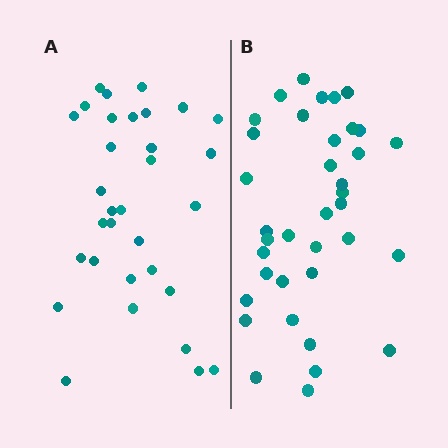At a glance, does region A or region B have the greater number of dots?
Region B (the right region) has more dots.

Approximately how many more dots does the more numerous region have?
Region B has about 5 more dots than region A.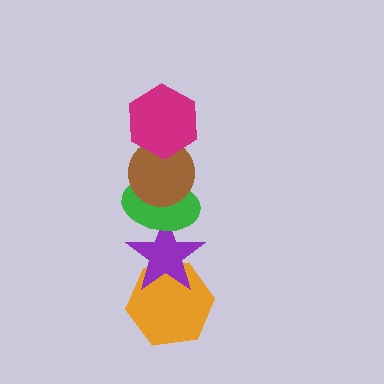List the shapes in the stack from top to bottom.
From top to bottom: the magenta hexagon, the brown circle, the green ellipse, the purple star, the orange hexagon.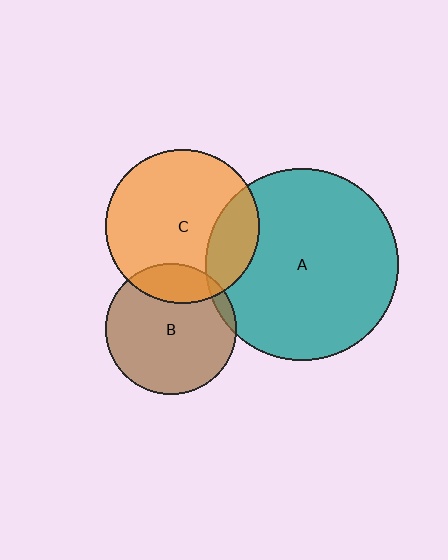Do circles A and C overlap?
Yes.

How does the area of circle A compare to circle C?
Approximately 1.6 times.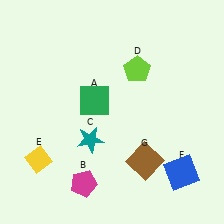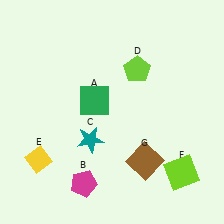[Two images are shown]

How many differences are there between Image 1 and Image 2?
There is 1 difference between the two images.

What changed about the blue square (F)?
In Image 1, F is blue. In Image 2, it changed to lime.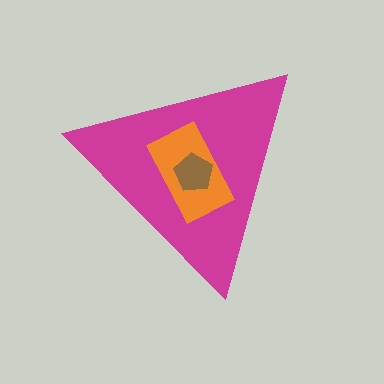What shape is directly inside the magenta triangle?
The orange rectangle.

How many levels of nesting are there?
3.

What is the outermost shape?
The magenta triangle.